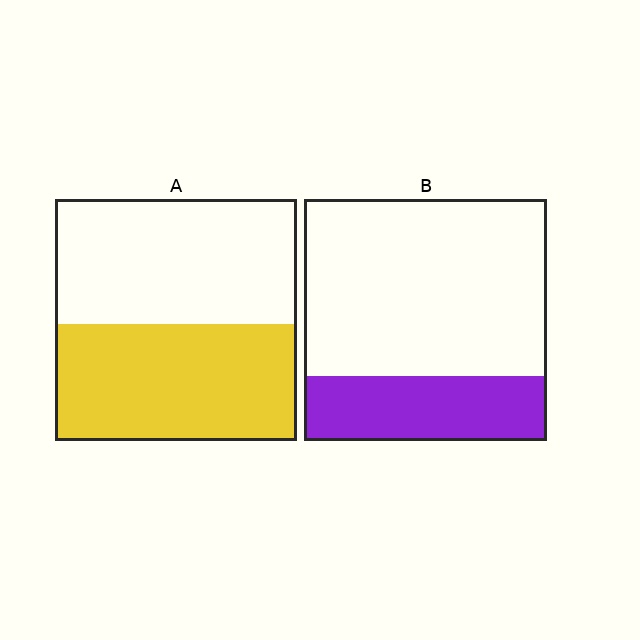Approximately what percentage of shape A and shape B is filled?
A is approximately 50% and B is approximately 25%.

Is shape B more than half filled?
No.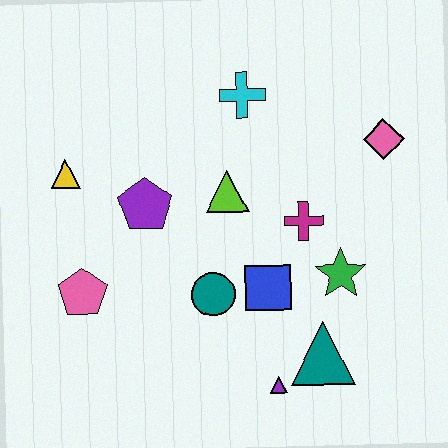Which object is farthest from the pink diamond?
The pink pentagon is farthest from the pink diamond.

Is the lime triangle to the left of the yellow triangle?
No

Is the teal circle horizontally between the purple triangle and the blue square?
No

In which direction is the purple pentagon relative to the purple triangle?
The purple pentagon is above the purple triangle.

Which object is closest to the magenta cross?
The green star is closest to the magenta cross.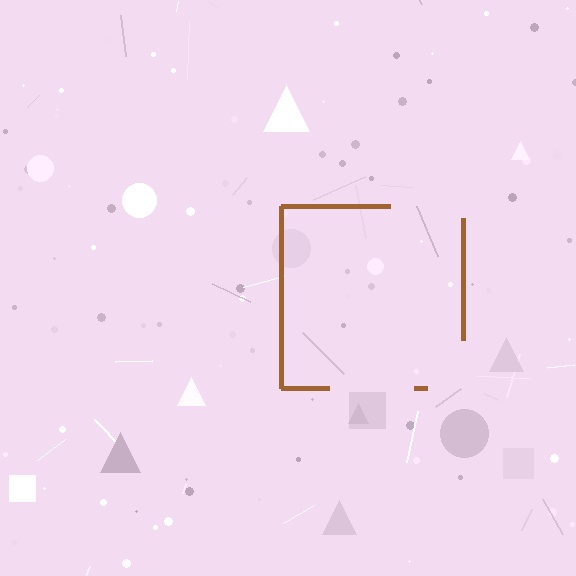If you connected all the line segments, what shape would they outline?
They would outline a square.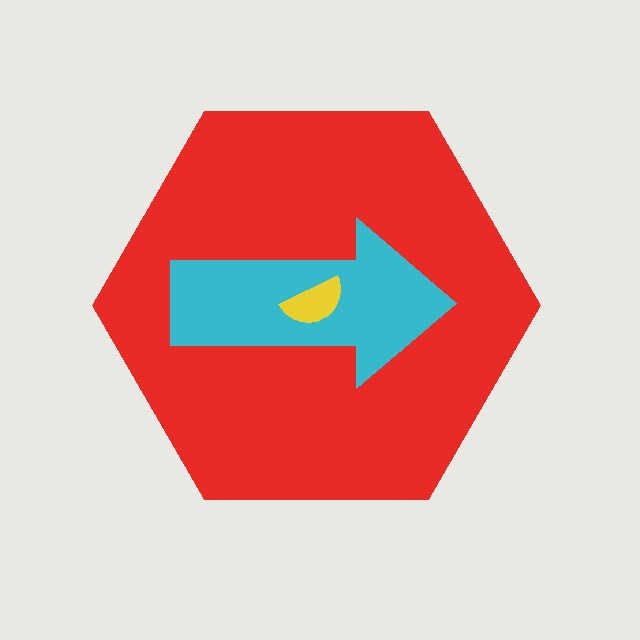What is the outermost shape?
The red hexagon.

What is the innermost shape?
The yellow semicircle.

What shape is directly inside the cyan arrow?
The yellow semicircle.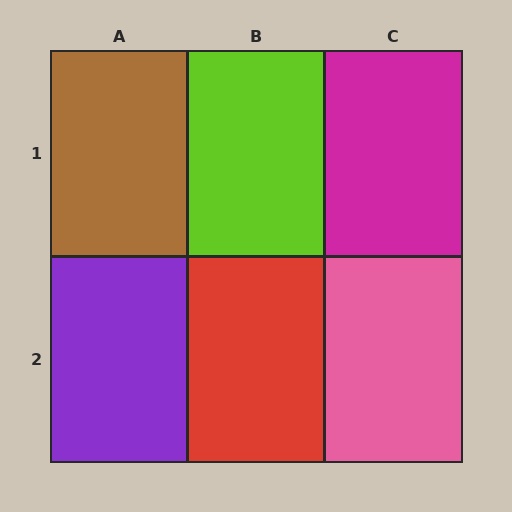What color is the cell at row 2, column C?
Pink.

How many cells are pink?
1 cell is pink.